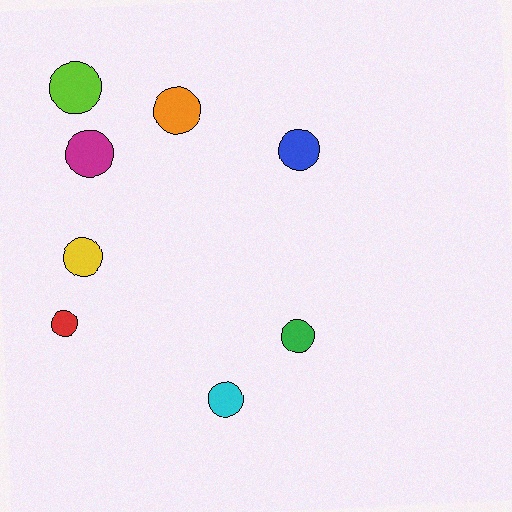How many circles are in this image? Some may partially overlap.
There are 8 circles.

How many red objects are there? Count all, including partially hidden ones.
There is 1 red object.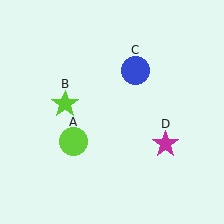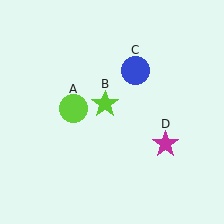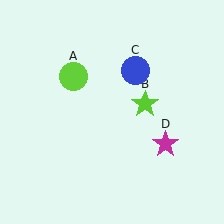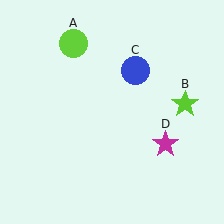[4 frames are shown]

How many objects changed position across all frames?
2 objects changed position: lime circle (object A), lime star (object B).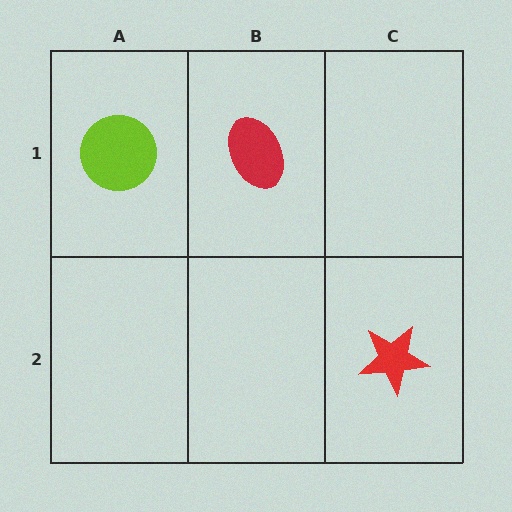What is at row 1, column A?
A lime circle.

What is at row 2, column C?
A red star.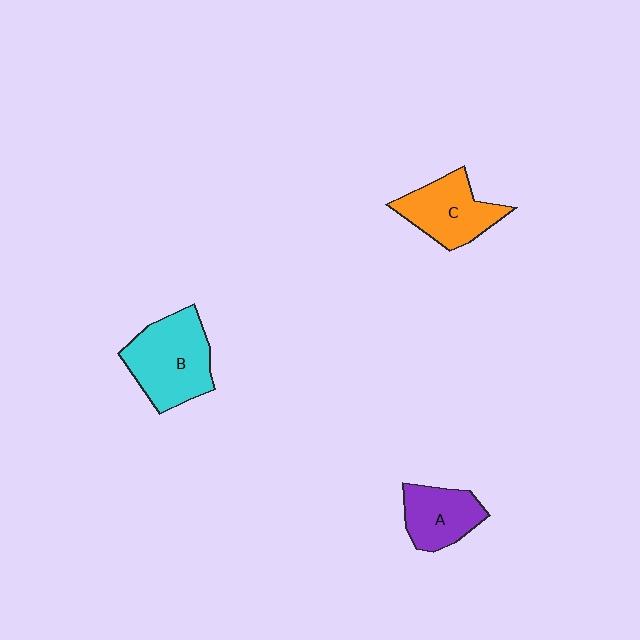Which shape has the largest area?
Shape B (cyan).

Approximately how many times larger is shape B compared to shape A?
Approximately 1.5 times.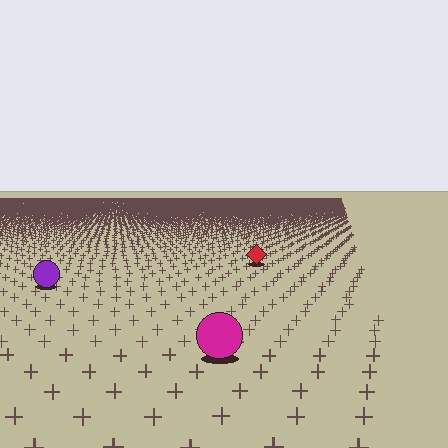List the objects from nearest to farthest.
From nearest to farthest: the magenta circle, the purple circle, the red diamond.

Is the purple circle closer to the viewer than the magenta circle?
No. The magenta circle is closer — you can tell from the texture gradient: the ground texture is coarser near it.